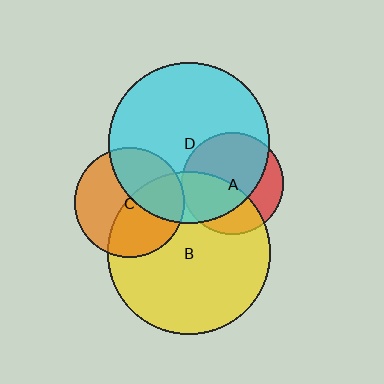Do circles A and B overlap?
Yes.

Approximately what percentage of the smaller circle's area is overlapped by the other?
Approximately 45%.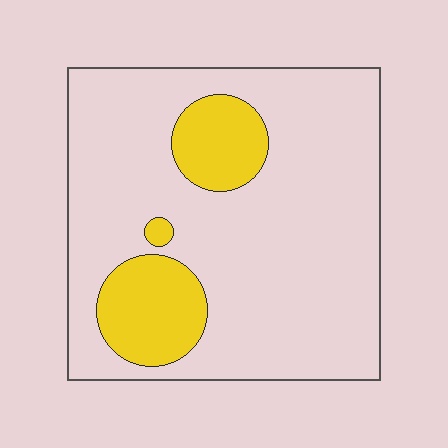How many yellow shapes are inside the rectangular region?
3.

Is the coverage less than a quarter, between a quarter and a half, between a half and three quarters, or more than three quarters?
Less than a quarter.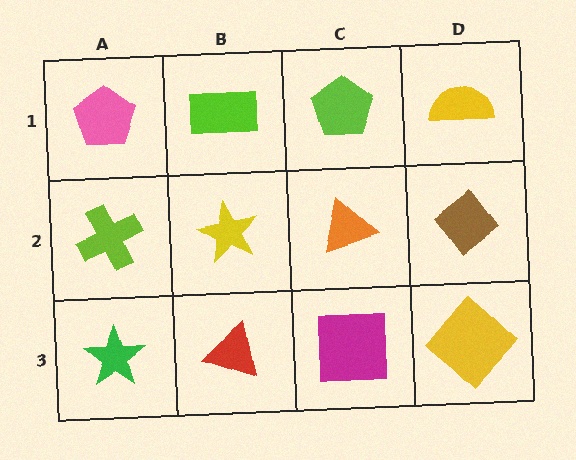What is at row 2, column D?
A brown diamond.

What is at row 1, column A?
A pink pentagon.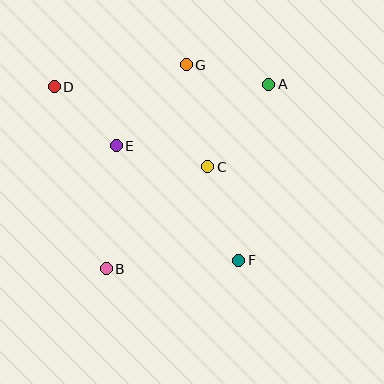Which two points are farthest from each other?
Points D and F are farthest from each other.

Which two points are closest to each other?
Points A and G are closest to each other.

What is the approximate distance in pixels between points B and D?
The distance between B and D is approximately 189 pixels.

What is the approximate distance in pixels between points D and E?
The distance between D and E is approximately 86 pixels.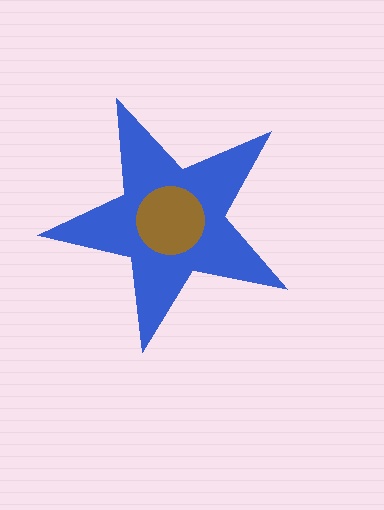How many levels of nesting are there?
2.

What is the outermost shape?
The blue star.